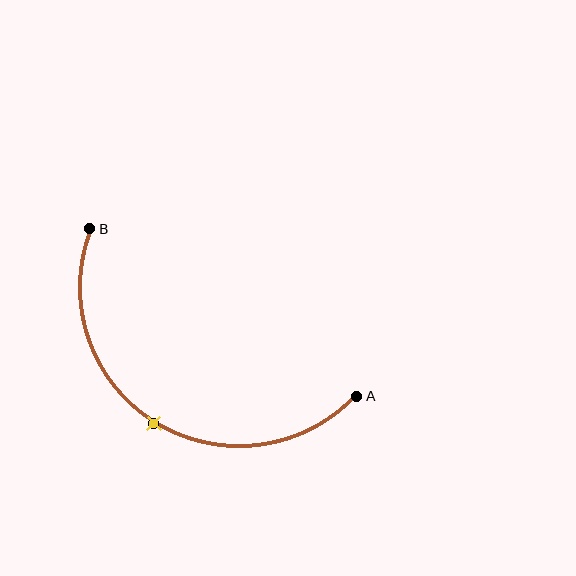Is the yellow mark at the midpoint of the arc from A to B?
Yes. The yellow mark lies on the arc at equal arc-length from both A and B — it is the arc midpoint.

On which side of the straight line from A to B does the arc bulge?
The arc bulges below the straight line connecting A and B.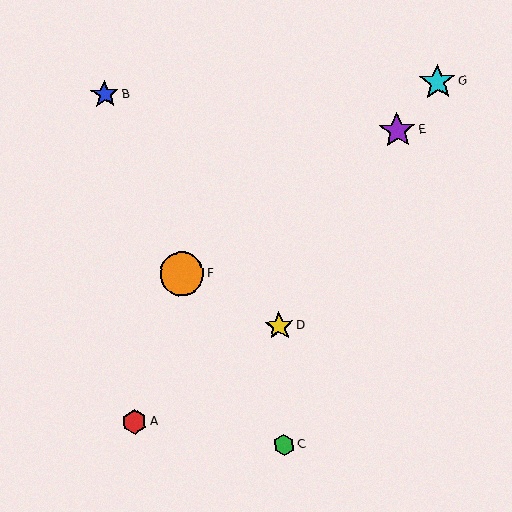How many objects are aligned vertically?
2 objects (C, D) are aligned vertically.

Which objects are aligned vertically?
Objects C, D are aligned vertically.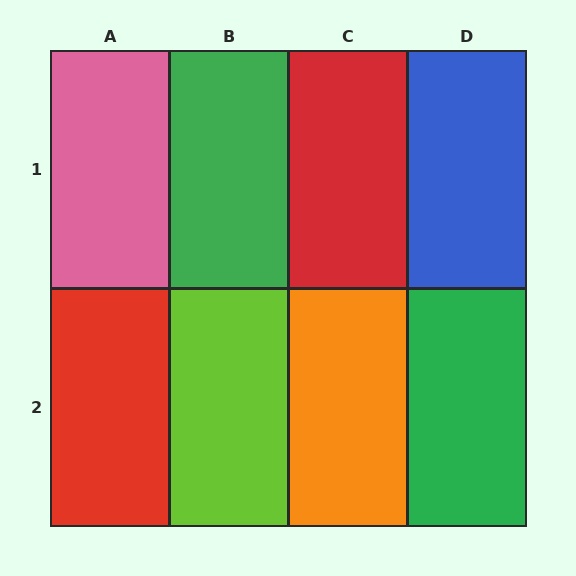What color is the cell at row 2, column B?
Lime.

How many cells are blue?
1 cell is blue.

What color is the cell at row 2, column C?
Orange.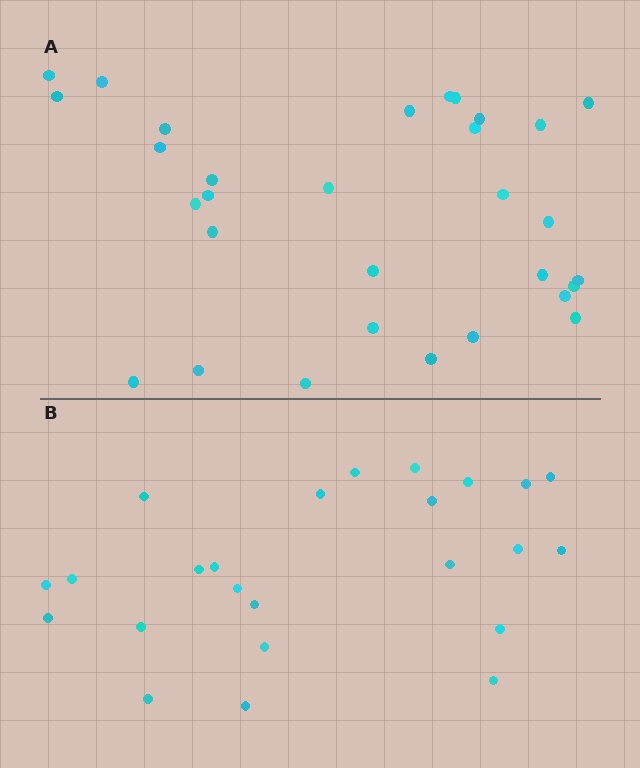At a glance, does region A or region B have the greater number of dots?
Region A (the top region) has more dots.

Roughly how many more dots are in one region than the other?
Region A has roughly 8 or so more dots than region B.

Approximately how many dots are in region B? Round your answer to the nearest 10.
About 20 dots. (The exact count is 24, which rounds to 20.)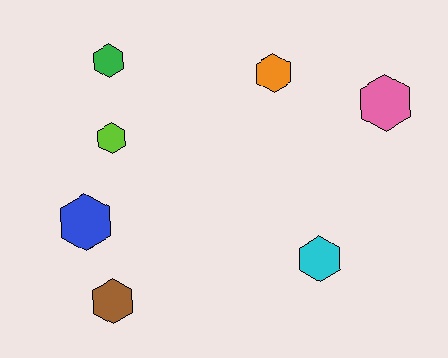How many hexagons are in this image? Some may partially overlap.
There are 7 hexagons.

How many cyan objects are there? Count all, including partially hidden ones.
There is 1 cyan object.